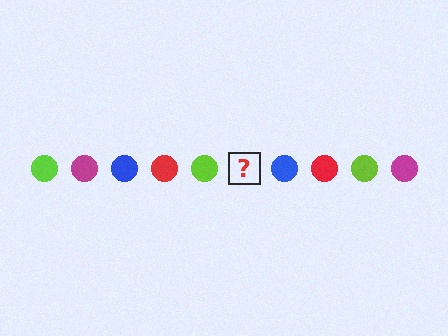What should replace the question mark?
The question mark should be replaced with a magenta circle.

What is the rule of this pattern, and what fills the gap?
The rule is that the pattern cycles through lime, magenta, blue, red circles. The gap should be filled with a magenta circle.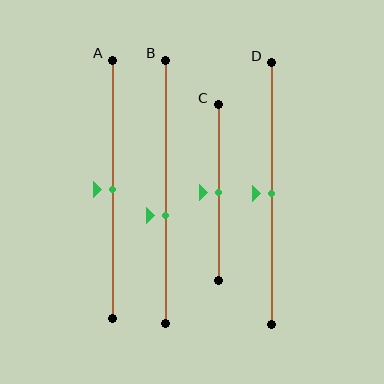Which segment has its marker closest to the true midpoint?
Segment A has its marker closest to the true midpoint.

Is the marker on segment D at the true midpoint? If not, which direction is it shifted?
Yes, the marker on segment D is at the true midpoint.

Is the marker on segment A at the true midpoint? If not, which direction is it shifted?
Yes, the marker on segment A is at the true midpoint.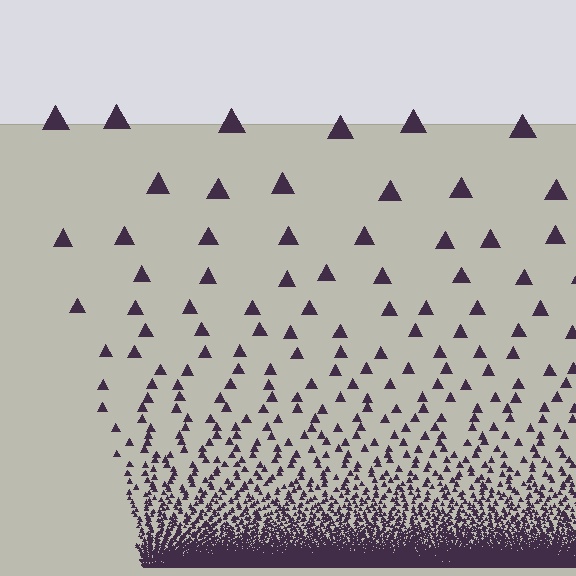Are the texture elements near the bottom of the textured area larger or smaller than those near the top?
Smaller. The gradient is inverted — elements near the bottom are smaller and denser.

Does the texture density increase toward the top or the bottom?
Density increases toward the bottom.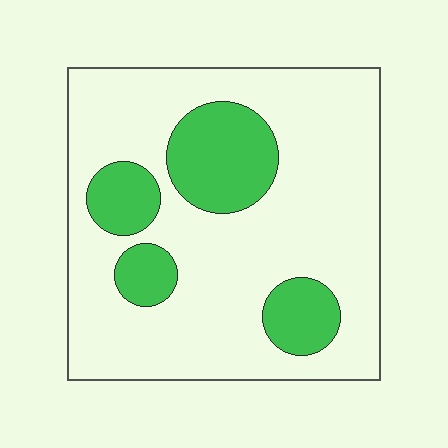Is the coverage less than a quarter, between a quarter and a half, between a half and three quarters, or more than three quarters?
Less than a quarter.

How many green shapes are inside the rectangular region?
4.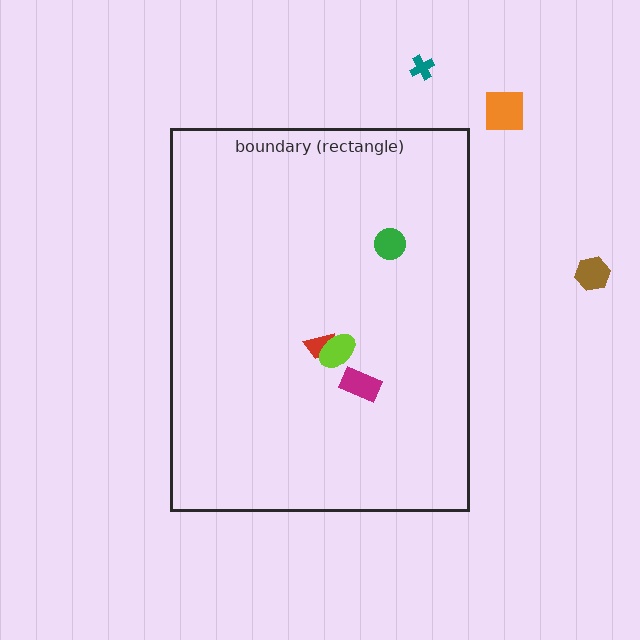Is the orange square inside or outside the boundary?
Outside.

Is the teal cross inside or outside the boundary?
Outside.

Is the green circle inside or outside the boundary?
Inside.